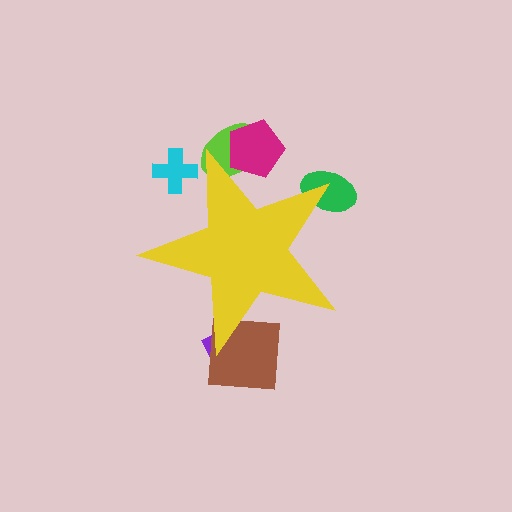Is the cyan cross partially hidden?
Yes, the cyan cross is partially hidden behind the yellow star.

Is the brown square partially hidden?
Yes, the brown square is partially hidden behind the yellow star.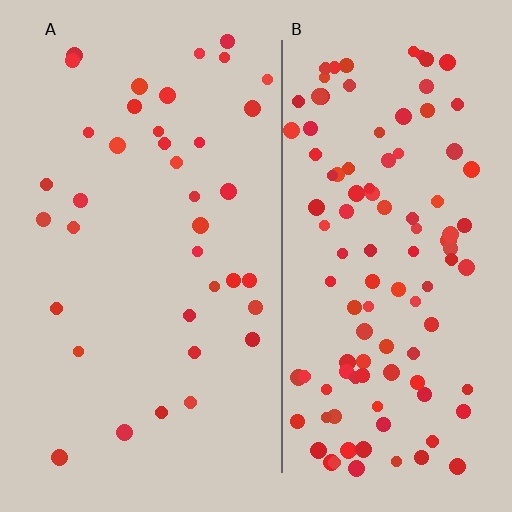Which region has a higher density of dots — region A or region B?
B (the right).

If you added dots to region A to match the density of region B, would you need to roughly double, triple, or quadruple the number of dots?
Approximately triple.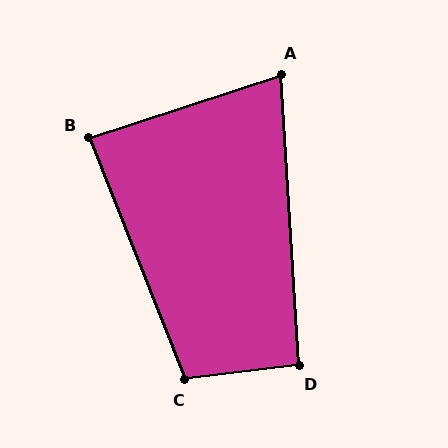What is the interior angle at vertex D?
Approximately 93 degrees (approximately right).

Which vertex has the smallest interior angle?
A, at approximately 75 degrees.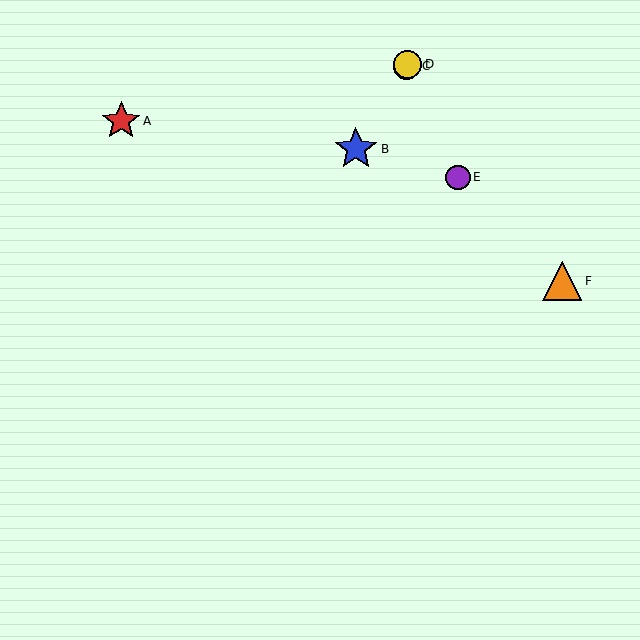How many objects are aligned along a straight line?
3 objects (B, C, D) are aligned along a straight line.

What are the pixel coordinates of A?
Object A is at (121, 121).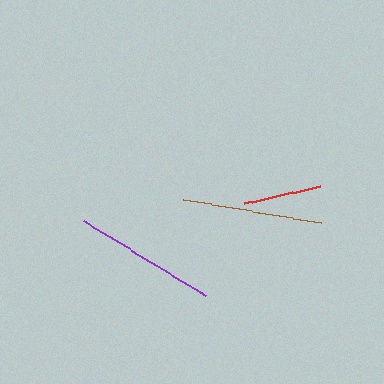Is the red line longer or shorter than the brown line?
The brown line is longer than the red line.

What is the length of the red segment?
The red segment is approximately 78 pixels long.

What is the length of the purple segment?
The purple segment is approximately 144 pixels long.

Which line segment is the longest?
The purple line is the longest at approximately 144 pixels.